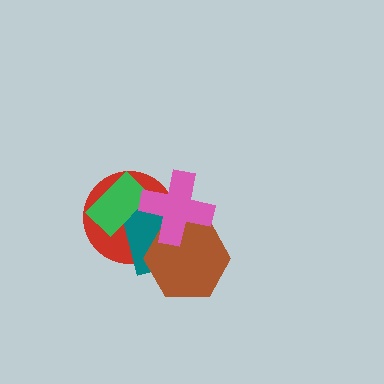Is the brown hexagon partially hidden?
Yes, it is partially covered by another shape.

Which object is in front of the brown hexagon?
The pink cross is in front of the brown hexagon.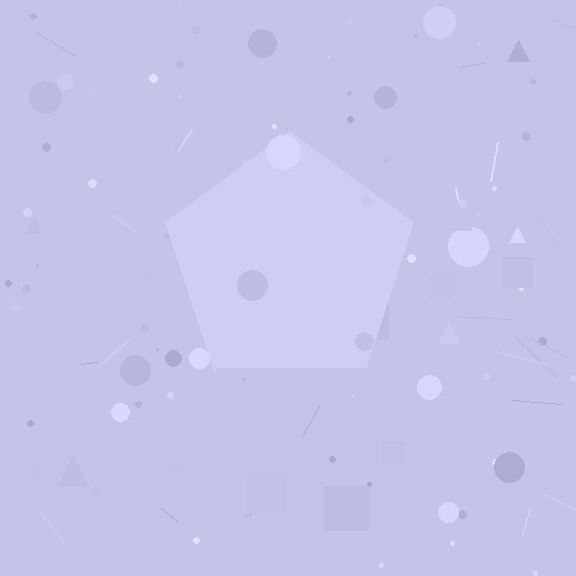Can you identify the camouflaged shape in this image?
The camouflaged shape is a pentagon.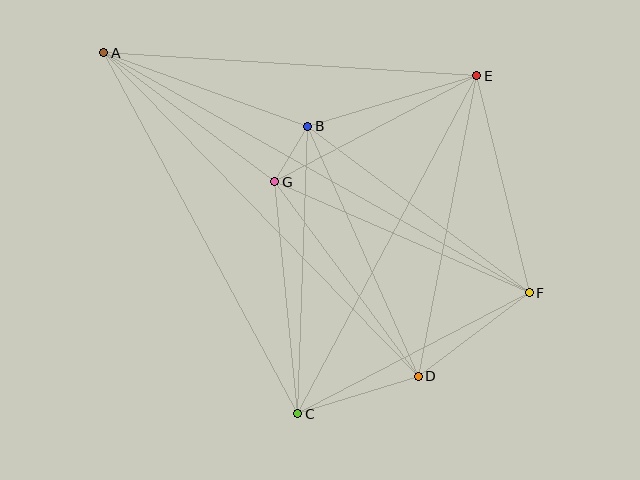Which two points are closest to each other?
Points B and G are closest to each other.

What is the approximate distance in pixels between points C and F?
The distance between C and F is approximately 261 pixels.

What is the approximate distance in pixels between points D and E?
The distance between D and E is approximately 306 pixels.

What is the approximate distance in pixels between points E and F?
The distance between E and F is approximately 223 pixels.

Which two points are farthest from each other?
Points A and F are farthest from each other.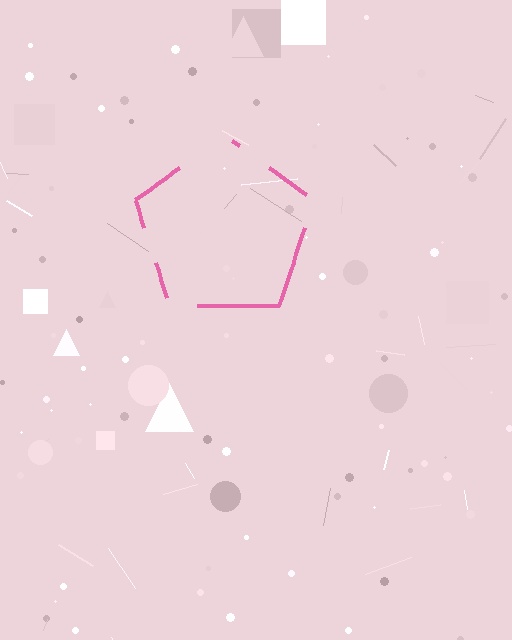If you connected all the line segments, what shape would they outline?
They would outline a pentagon.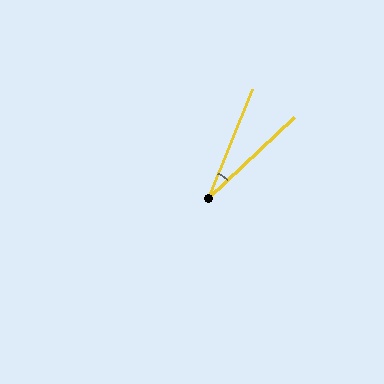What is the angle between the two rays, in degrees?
Approximately 25 degrees.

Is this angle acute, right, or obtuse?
It is acute.